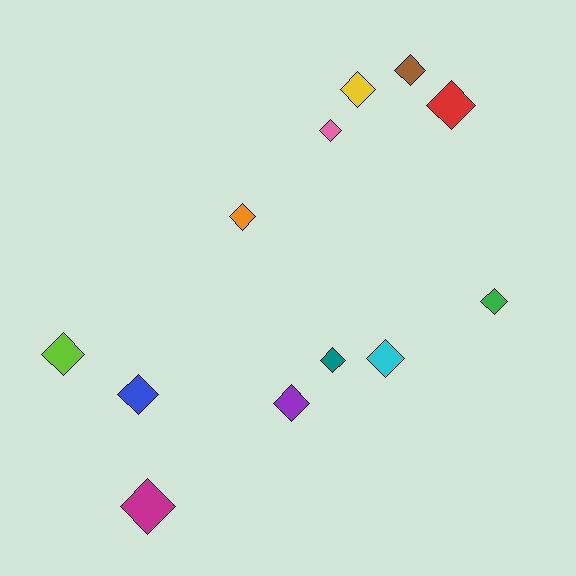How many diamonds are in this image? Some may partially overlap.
There are 12 diamonds.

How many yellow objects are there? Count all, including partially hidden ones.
There is 1 yellow object.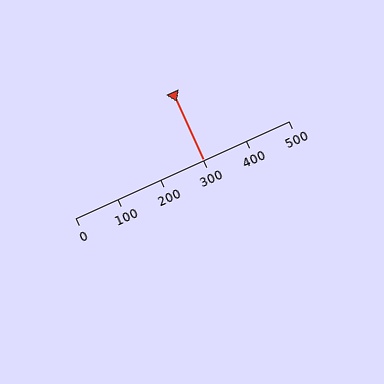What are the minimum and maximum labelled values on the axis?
The axis runs from 0 to 500.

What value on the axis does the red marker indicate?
The marker indicates approximately 300.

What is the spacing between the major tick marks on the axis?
The major ticks are spaced 100 apart.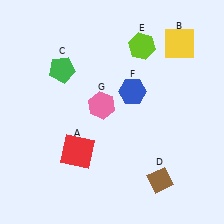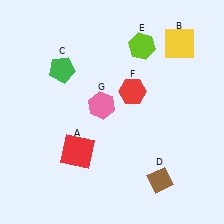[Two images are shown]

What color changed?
The hexagon (F) changed from blue in Image 1 to red in Image 2.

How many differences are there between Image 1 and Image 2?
There is 1 difference between the two images.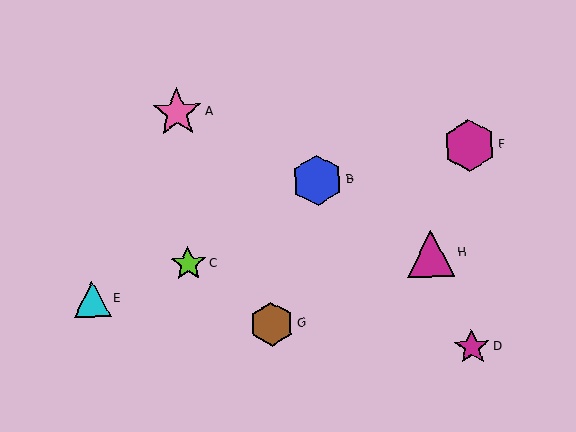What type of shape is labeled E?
Shape E is a cyan triangle.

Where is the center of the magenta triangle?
The center of the magenta triangle is at (431, 254).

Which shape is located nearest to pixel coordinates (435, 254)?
The magenta triangle (labeled H) at (431, 254) is nearest to that location.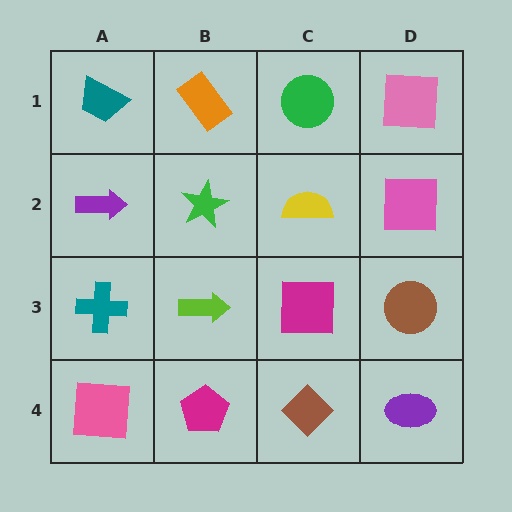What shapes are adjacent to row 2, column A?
A teal trapezoid (row 1, column A), a teal cross (row 3, column A), a green star (row 2, column B).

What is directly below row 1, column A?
A purple arrow.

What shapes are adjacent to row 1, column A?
A purple arrow (row 2, column A), an orange rectangle (row 1, column B).